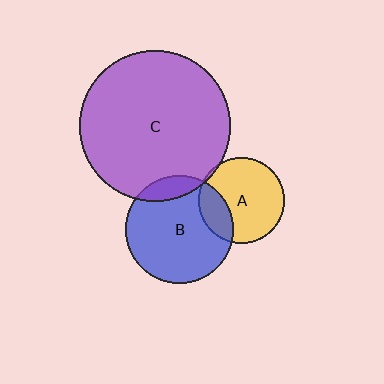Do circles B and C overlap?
Yes.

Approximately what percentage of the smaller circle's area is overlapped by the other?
Approximately 10%.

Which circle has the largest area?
Circle C (purple).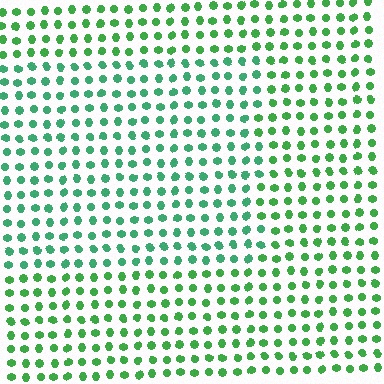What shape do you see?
I see a rectangle.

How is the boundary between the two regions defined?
The boundary is defined purely by a slight shift in hue (about 24 degrees). Spacing, size, and orientation are identical on both sides.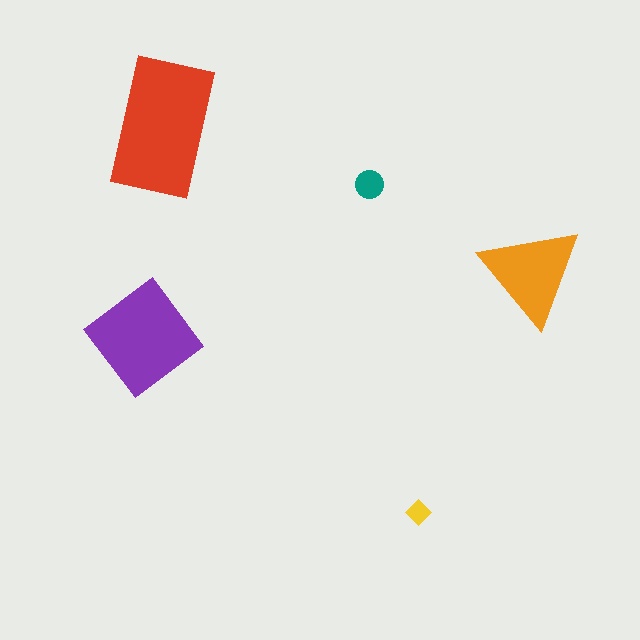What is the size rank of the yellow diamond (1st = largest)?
5th.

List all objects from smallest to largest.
The yellow diamond, the teal circle, the orange triangle, the purple diamond, the red rectangle.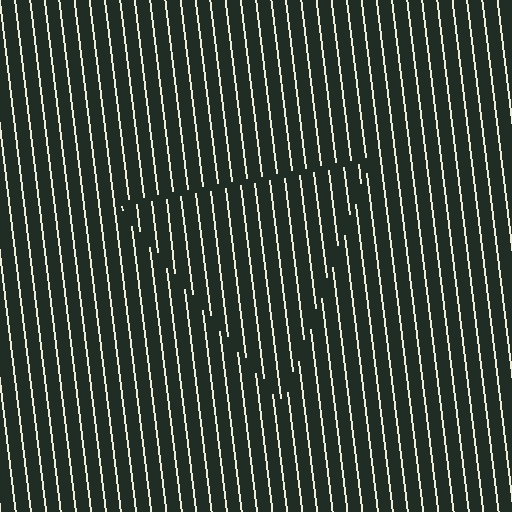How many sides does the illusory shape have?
3 sides — the line-ends trace a triangle.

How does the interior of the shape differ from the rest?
The interior of the shape contains the same grating, shifted by half a period — the contour is defined by the phase discontinuity where line-ends from the inner and outer gratings abut.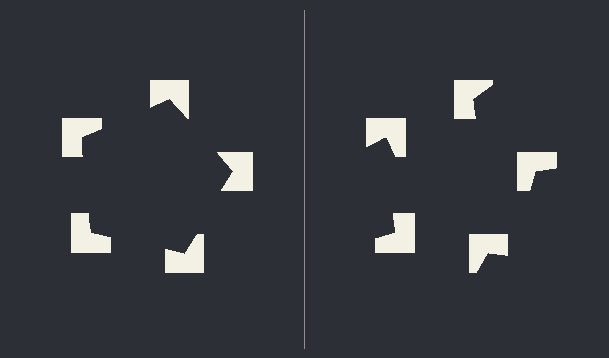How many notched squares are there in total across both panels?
10 — 5 on each side.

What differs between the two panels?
The notched squares are positioned identically on both sides; only the wedge orientations differ. On the left they align to a pentagon; on the right they are misaligned.